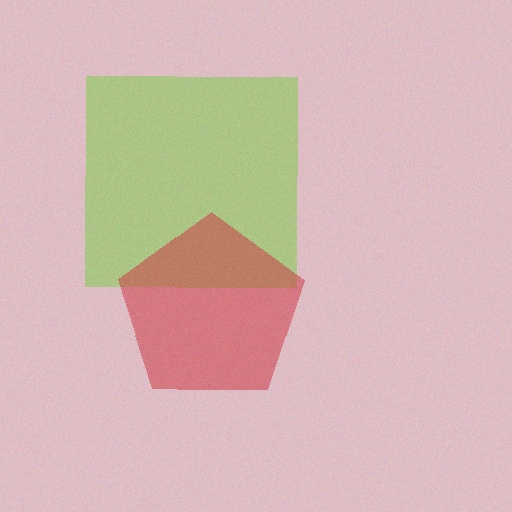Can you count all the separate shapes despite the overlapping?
Yes, there are 2 separate shapes.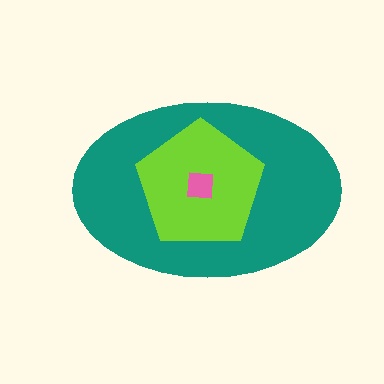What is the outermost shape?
The teal ellipse.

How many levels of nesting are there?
3.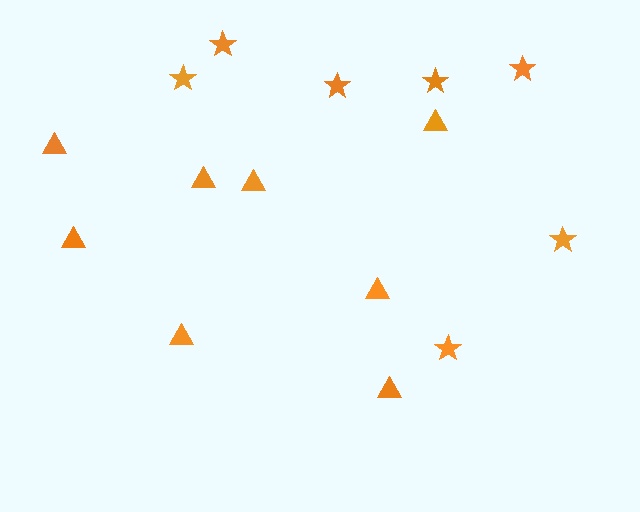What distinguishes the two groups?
There are 2 groups: one group of stars (7) and one group of triangles (8).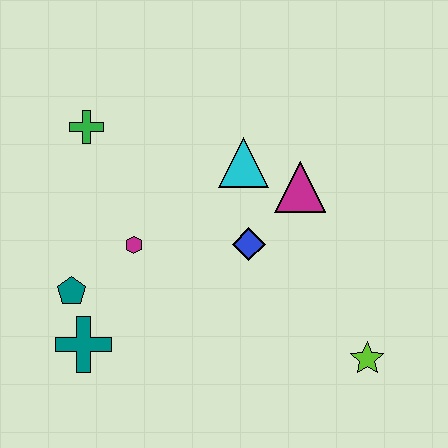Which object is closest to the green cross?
The magenta hexagon is closest to the green cross.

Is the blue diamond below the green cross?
Yes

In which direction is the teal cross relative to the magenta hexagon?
The teal cross is below the magenta hexagon.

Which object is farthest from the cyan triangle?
The teal cross is farthest from the cyan triangle.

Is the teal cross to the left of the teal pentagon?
No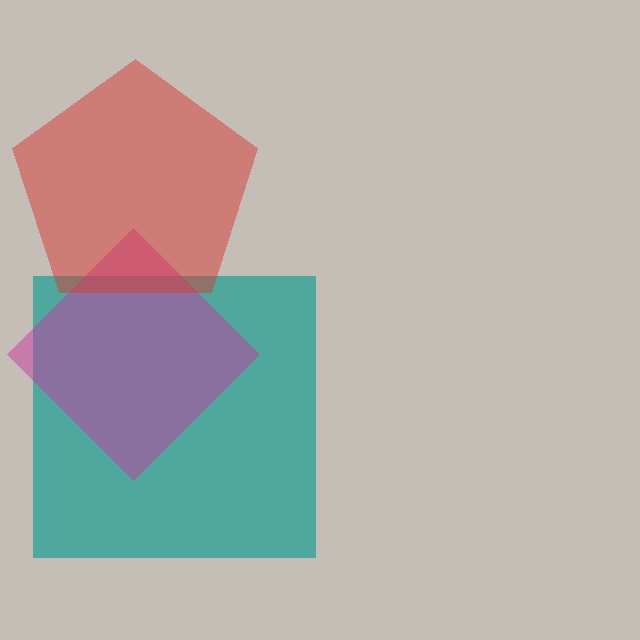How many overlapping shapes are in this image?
There are 3 overlapping shapes in the image.